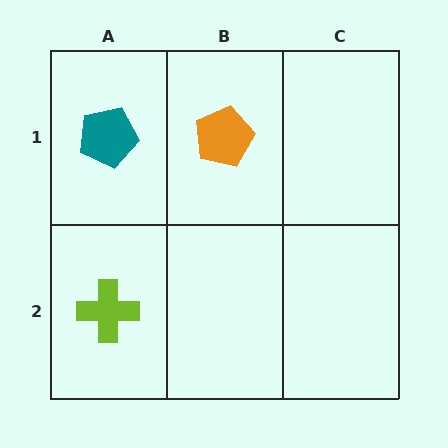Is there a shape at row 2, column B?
No, that cell is empty.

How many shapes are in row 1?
2 shapes.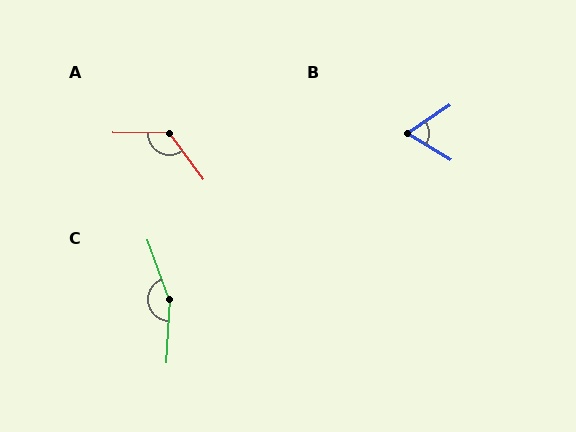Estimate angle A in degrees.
Approximately 126 degrees.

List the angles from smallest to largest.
B (66°), A (126°), C (157°).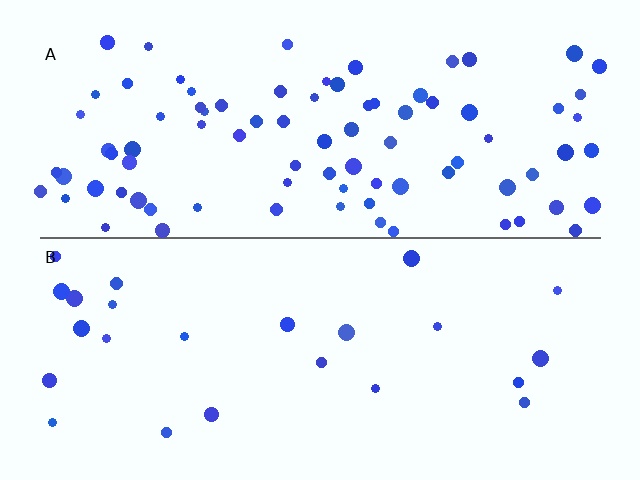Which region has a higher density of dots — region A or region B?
A (the top).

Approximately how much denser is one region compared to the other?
Approximately 3.5× — region A over region B.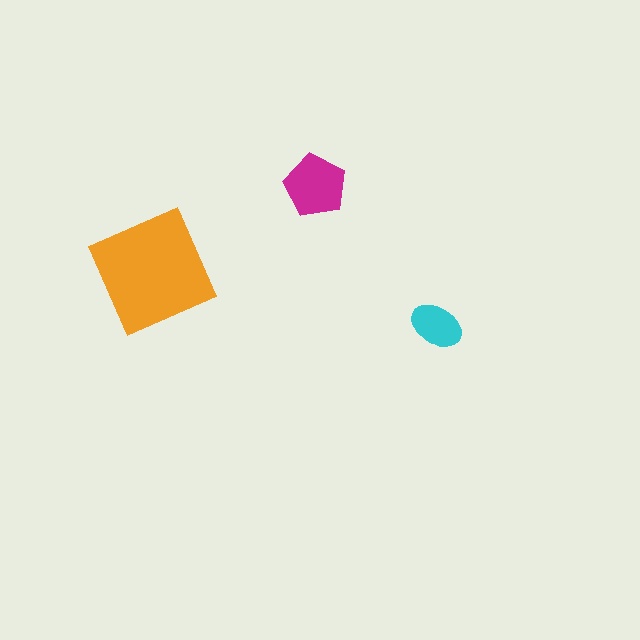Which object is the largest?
The orange square.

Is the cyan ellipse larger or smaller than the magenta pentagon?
Smaller.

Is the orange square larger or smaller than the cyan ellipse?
Larger.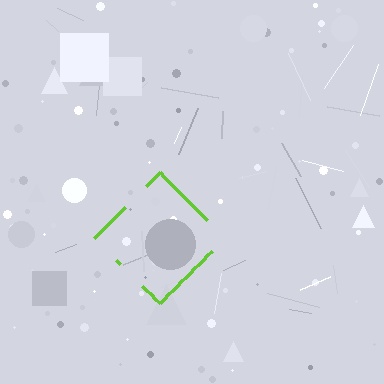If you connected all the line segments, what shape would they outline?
They would outline a diamond.